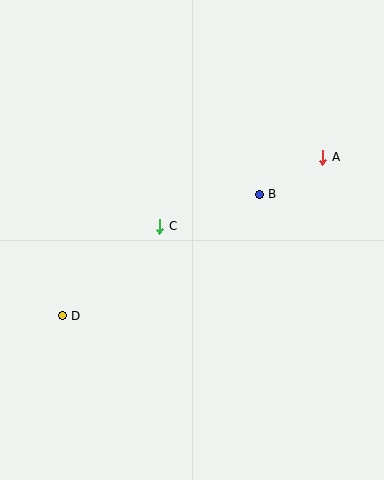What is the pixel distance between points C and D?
The distance between C and D is 132 pixels.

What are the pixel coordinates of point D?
Point D is at (62, 316).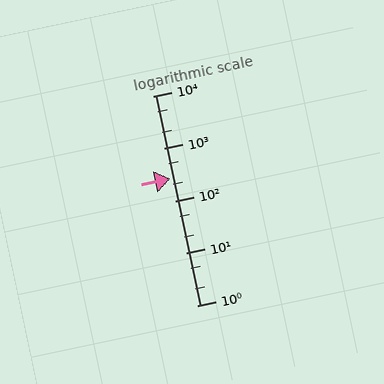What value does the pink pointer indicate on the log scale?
The pointer indicates approximately 260.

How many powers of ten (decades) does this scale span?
The scale spans 4 decades, from 1 to 10000.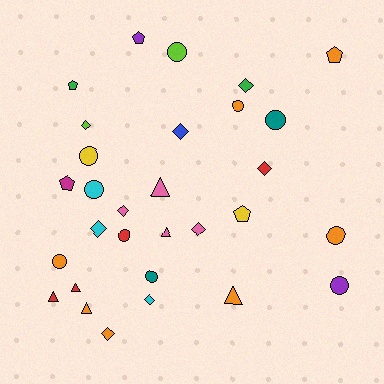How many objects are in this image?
There are 30 objects.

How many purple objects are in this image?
There are 2 purple objects.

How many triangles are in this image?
There are 6 triangles.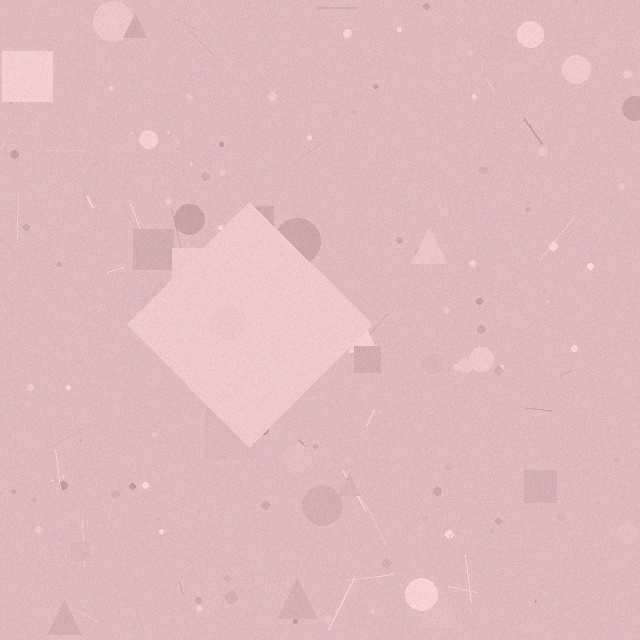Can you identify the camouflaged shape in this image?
The camouflaged shape is a diamond.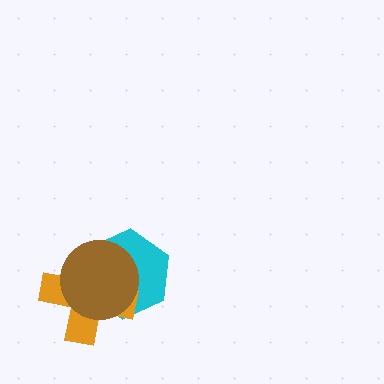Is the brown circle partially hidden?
No, no other shape covers it.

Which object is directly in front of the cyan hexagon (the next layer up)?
The orange cross is directly in front of the cyan hexagon.